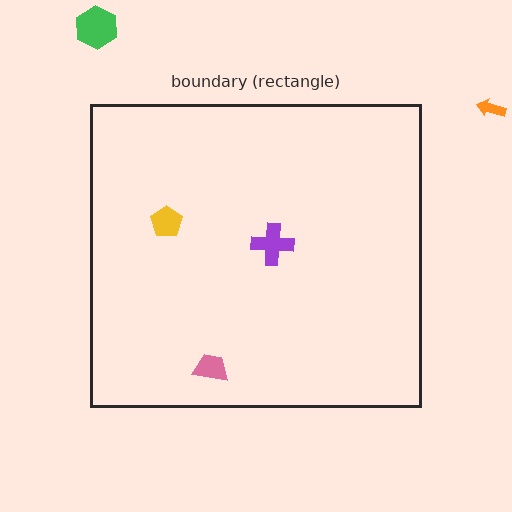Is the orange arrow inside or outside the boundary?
Outside.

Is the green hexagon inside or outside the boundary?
Outside.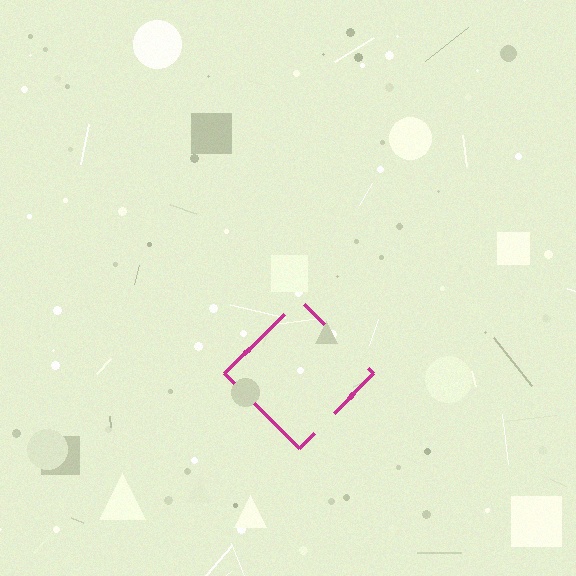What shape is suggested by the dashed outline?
The dashed outline suggests a diamond.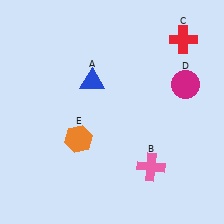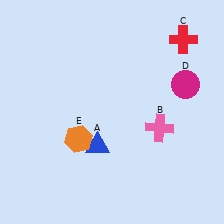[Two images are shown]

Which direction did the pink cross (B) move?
The pink cross (B) moved up.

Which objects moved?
The objects that moved are: the blue triangle (A), the pink cross (B).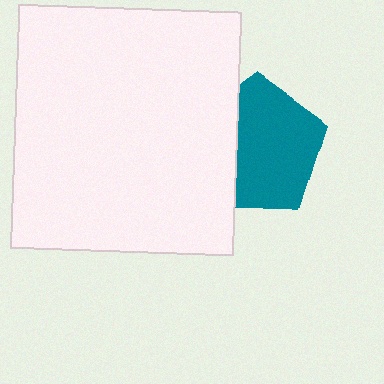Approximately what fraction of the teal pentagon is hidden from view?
Roughly 32% of the teal pentagon is hidden behind the white rectangle.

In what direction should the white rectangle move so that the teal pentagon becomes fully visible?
The white rectangle should move left. That is the shortest direction to clear the overlap and leave the teal pentagon fully visible.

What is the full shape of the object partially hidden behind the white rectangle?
The partially hidden object is a teal pentagon.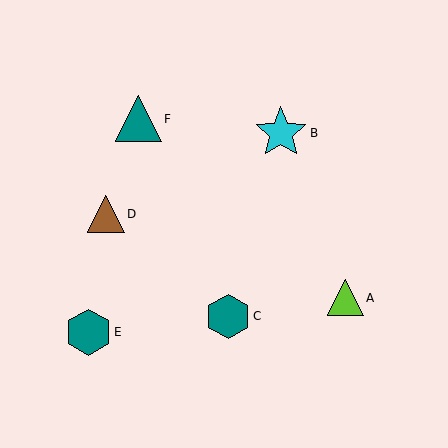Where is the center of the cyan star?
The center of the cyan star is at (281, 133).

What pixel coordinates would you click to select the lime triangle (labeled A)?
Click at (345, 298) to select the lime triangle A.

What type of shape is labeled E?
Shape E is a teal hexagon.